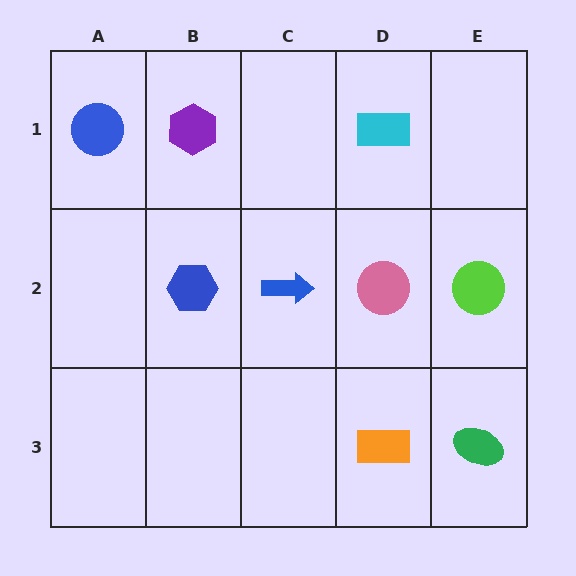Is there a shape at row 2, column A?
No, that cell is empty.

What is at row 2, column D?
A pink circle.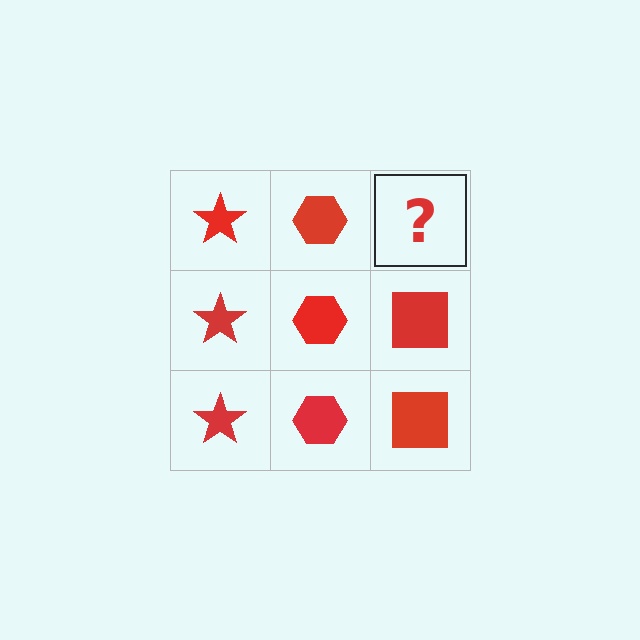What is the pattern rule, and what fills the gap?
The rule is that each column has a consistent shape. The gap should be filled with a red square.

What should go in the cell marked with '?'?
The missing cell should contain a red square.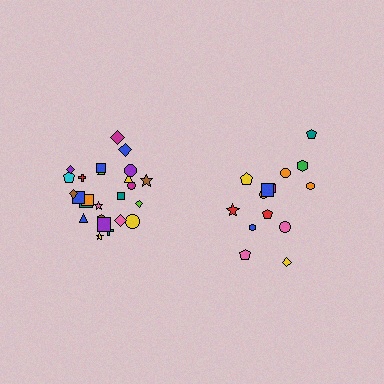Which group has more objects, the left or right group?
The left group.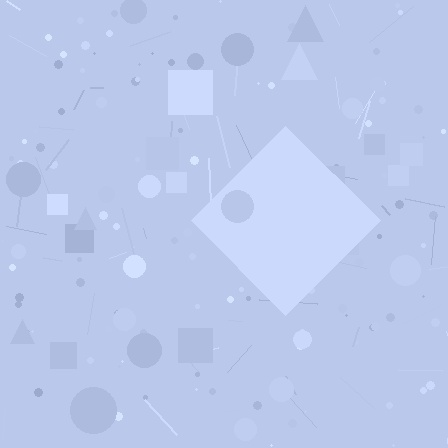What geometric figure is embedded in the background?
A diamond is embedded in the background.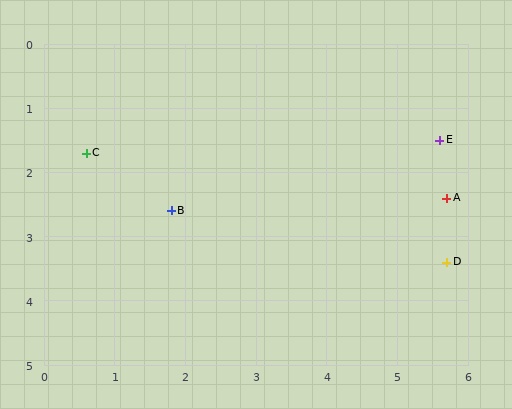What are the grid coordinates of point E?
Point E is at approximately (5.6, 1.5).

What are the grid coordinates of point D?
Point D is at approximately (5.7, 3.4).